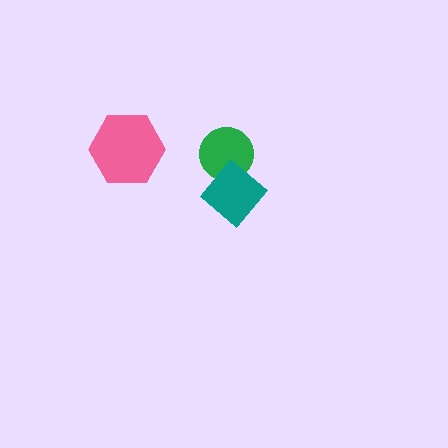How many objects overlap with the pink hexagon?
0 objects overlap with the pink hexagon.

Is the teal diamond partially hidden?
No, no other shape covers it.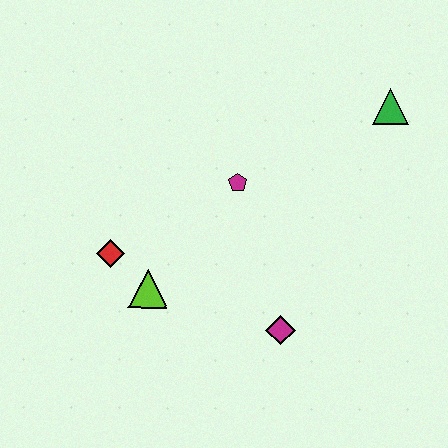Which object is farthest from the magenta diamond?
The green triangle is farthest from the magenta diamond.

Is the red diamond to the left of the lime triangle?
Yes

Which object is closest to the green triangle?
The magenta pentagon is closest to the green triangle.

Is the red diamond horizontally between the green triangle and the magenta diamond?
No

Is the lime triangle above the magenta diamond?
Yes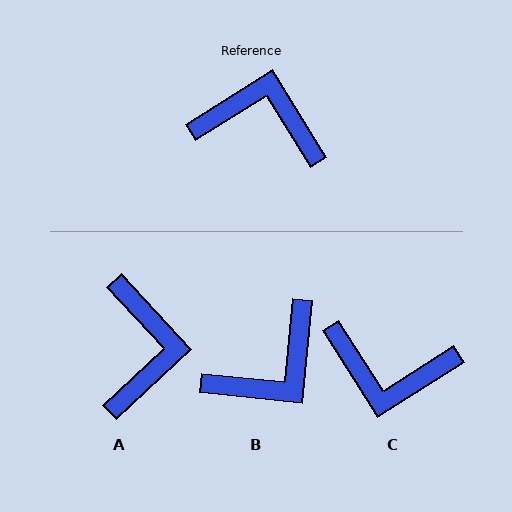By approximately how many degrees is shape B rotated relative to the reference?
Approximately 128 degrees clockwise.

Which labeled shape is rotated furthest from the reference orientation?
C, about 180 degrees away.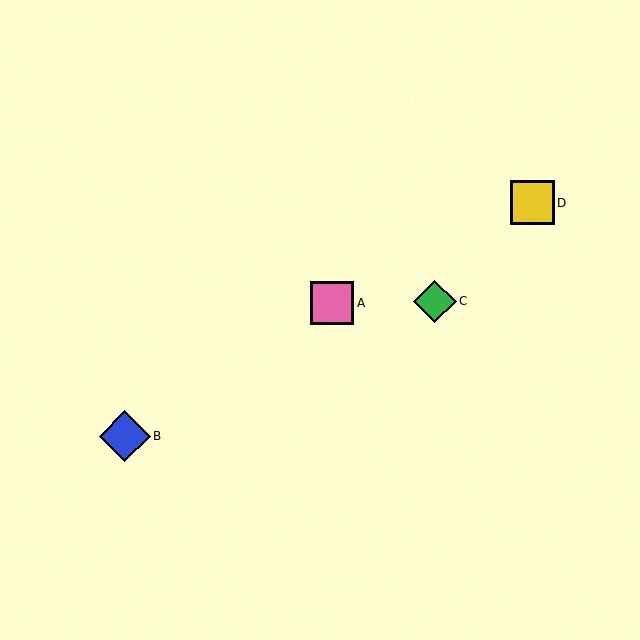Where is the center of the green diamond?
The center of the green diamond is at (435, 301).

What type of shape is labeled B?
Shape B is a blue diamond.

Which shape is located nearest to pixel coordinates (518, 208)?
The yellow square (labeled D) at (532, 203) is nearest to that location.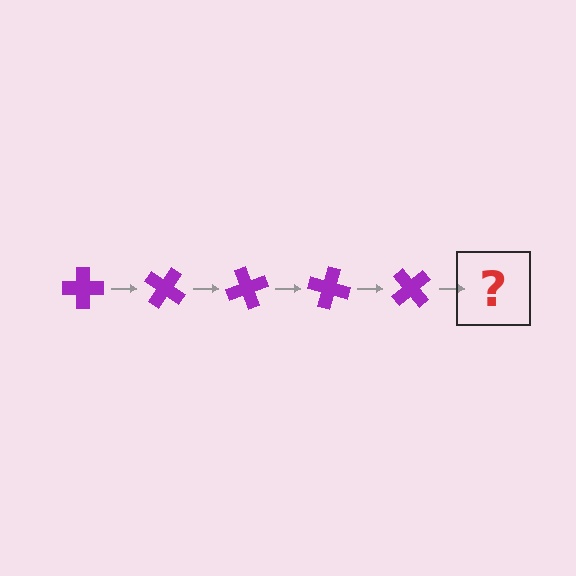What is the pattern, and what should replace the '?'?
The pattern is that the cross rotates 35 degrees each step. The '?' should be a purple cross rotated 175 degrees.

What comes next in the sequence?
The next element should be a purple cross rotated 175 degrees.